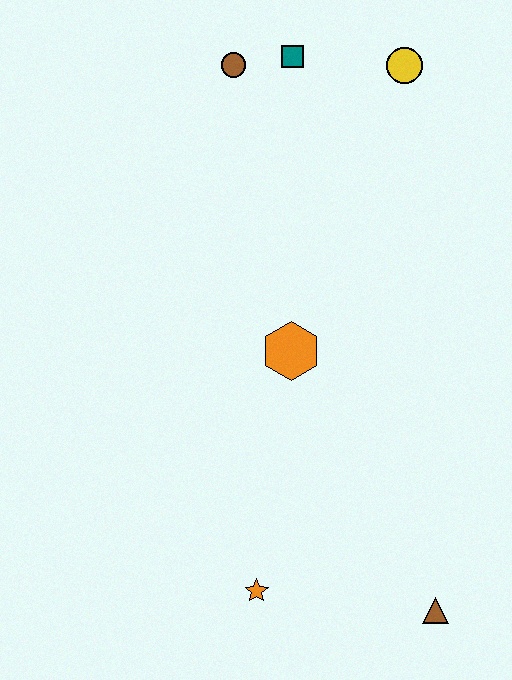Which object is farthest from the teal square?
The brown triangle is farthest from the teal square.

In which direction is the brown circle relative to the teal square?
The brown circle is to the left of the teal square.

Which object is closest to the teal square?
The brown circle is closest to the teal square.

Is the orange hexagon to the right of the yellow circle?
No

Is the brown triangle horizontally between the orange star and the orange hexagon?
No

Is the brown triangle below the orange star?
Yes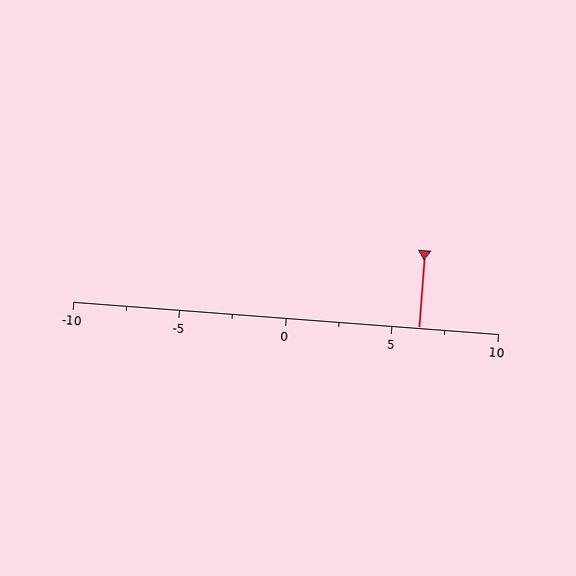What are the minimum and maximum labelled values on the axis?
The axis runs from -10 to 10.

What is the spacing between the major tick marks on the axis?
The major ticks are spaced 5 apart.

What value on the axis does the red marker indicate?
The marker indicates approximately 6.2.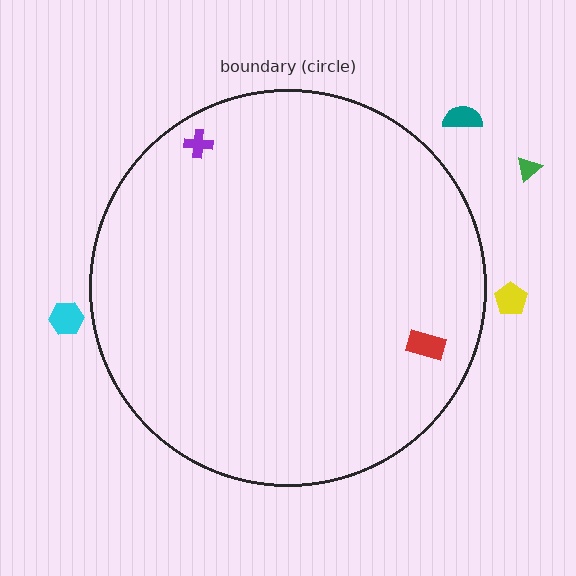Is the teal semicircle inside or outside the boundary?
Outside.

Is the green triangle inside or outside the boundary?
Outside.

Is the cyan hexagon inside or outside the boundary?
Outside.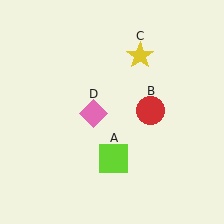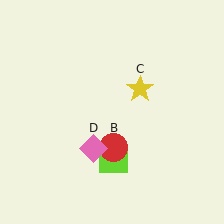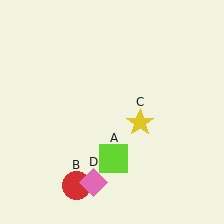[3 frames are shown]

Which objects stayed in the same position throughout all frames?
Lime square (object A) remained stationary.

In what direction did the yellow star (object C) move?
The yellow star (object C) moved down.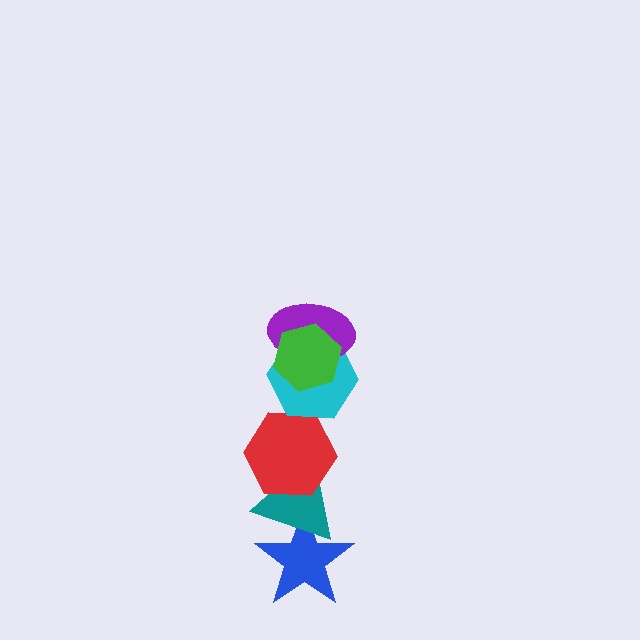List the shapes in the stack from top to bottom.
From top to bottom: the green hexagon, the purple ellipse, the cyan hexagon, the red hexagon, the teal triangle, the blue star.